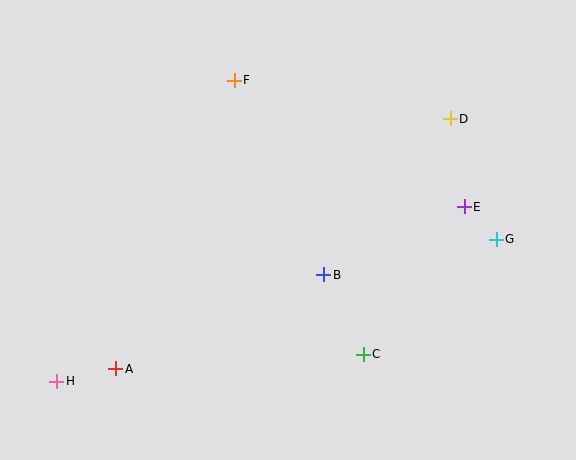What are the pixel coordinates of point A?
Point A is at (116, 369).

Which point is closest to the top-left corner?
Point F is closest to the top-left corner.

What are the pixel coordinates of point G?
Point G is at (496, 239).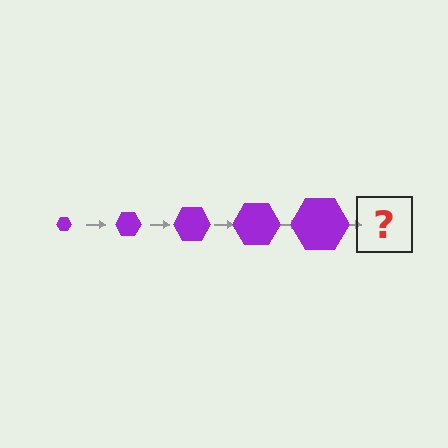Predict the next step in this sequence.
The next step is a purple hexagon, larger than the previous one.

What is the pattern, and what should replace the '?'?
The pattern is that the hexagon gets progressively larger each step. The '?' should be a purple hexagon, larger than the previous one.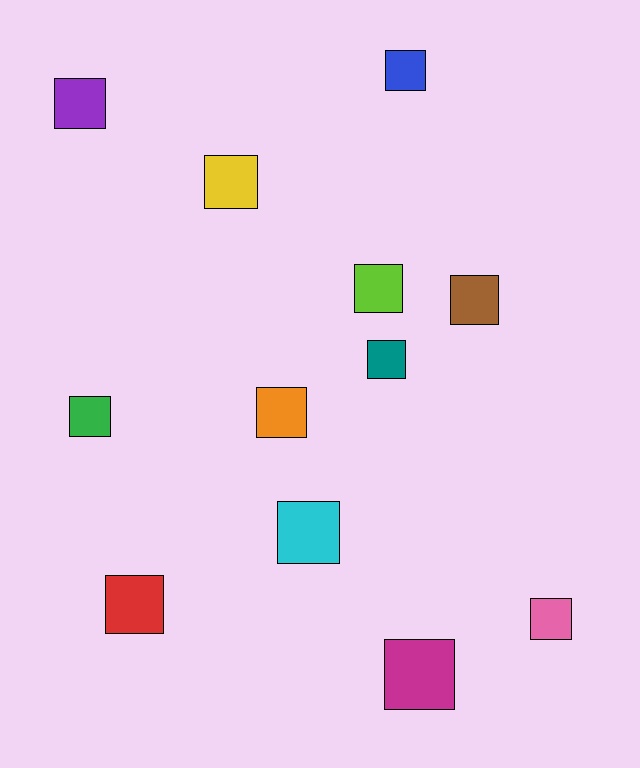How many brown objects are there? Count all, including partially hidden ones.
There is 1 brown object.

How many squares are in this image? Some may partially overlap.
There are 12 squares.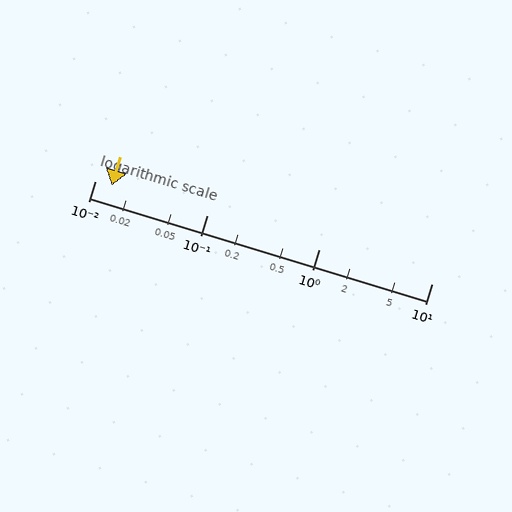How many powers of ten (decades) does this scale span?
The scale spans 3 decades, from 0.01 to 10.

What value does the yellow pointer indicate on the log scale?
The pointer indicates approximately 0.014.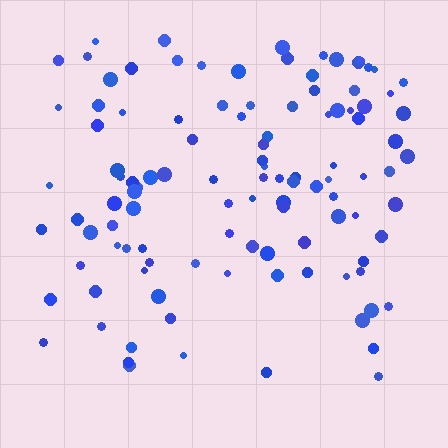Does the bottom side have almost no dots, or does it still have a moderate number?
Still a moderate number, just noticeably fewer than the top.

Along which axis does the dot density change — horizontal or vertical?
Vertical.